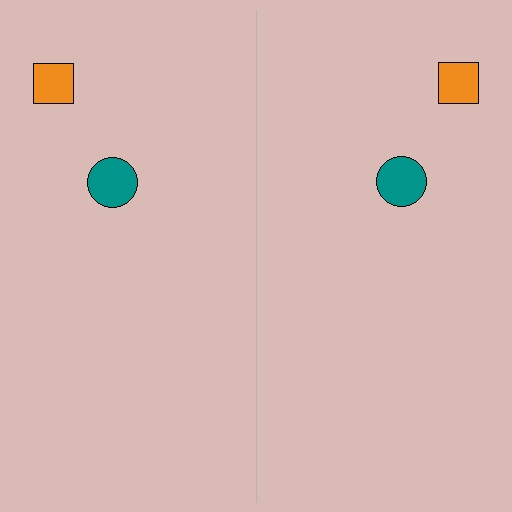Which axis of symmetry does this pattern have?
The pattern has a vertical axis of symmetry running through the center of the image.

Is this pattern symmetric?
Yes, this pattern has bilateral (reflection) symmetry.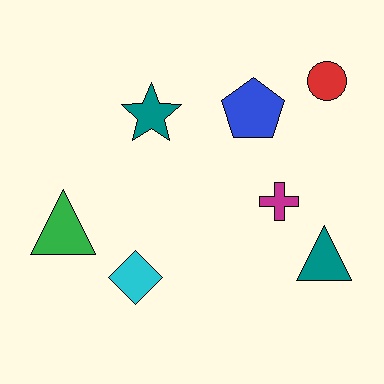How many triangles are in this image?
There are 2 triangles.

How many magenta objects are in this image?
There is 1 magenta object.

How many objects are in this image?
There are 7 objects.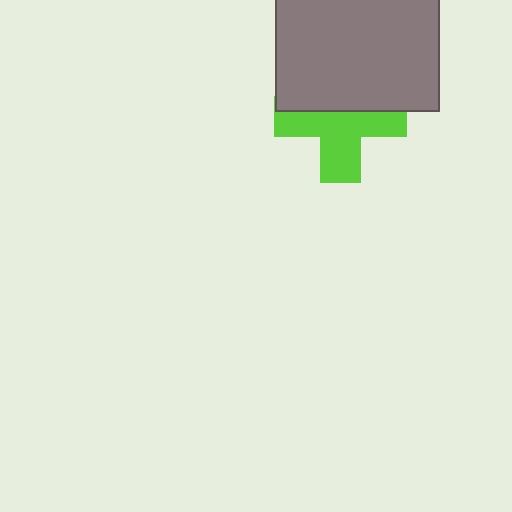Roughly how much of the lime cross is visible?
About half of it is visible (roughly 57%).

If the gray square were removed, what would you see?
You would see the complete lime cross.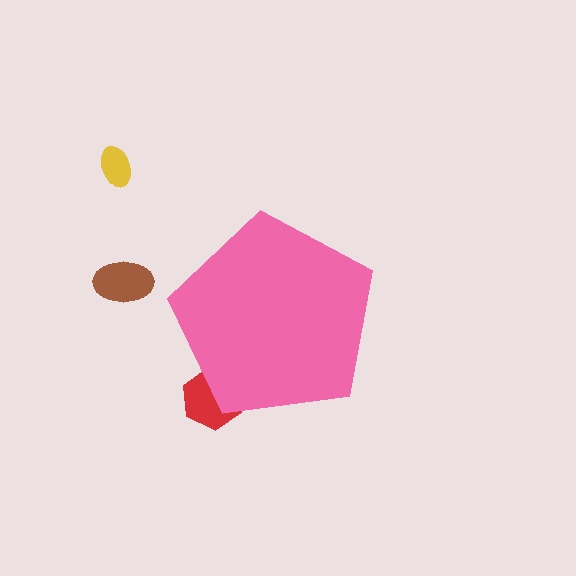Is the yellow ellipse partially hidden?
No, the yellow ellipse is fully visible.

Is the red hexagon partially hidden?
Yes, the red hexagon is partially hidden behind the pink pentagon.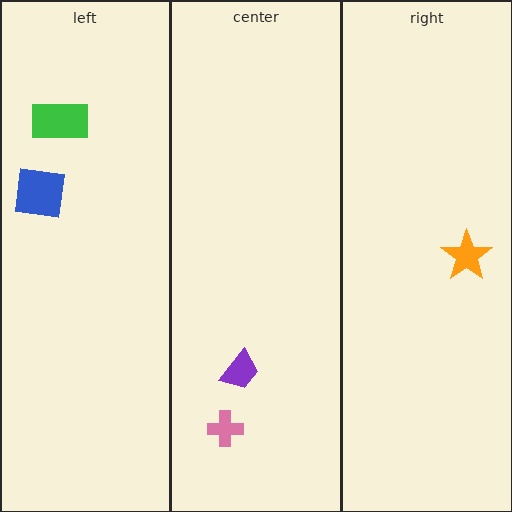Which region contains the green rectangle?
The left region.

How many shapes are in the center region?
2.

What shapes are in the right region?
The orange star.